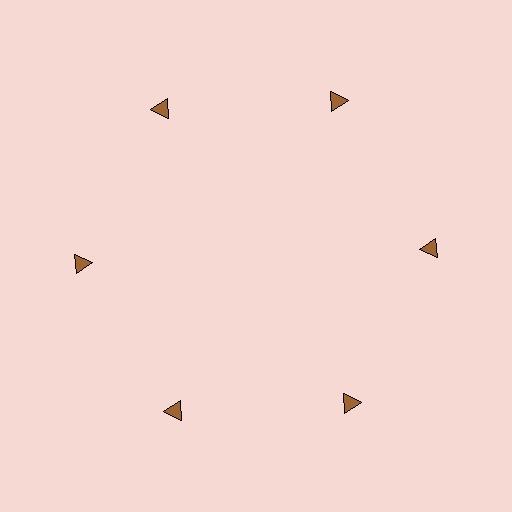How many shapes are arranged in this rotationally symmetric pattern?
There are 6 shapes, arranged in 6 groups of 1.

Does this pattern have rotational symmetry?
Yes, this pattern has 6-fold rotational symmetry. It looks the same after rotating 60 degrees around the center.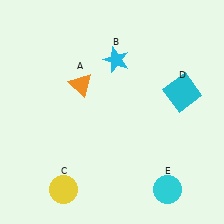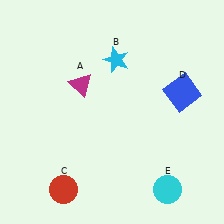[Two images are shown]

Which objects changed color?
A changed from orange to magenta. C changed from yellow to red. D changed from cyan to blue.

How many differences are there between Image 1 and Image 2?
There are 3 differences between the two images.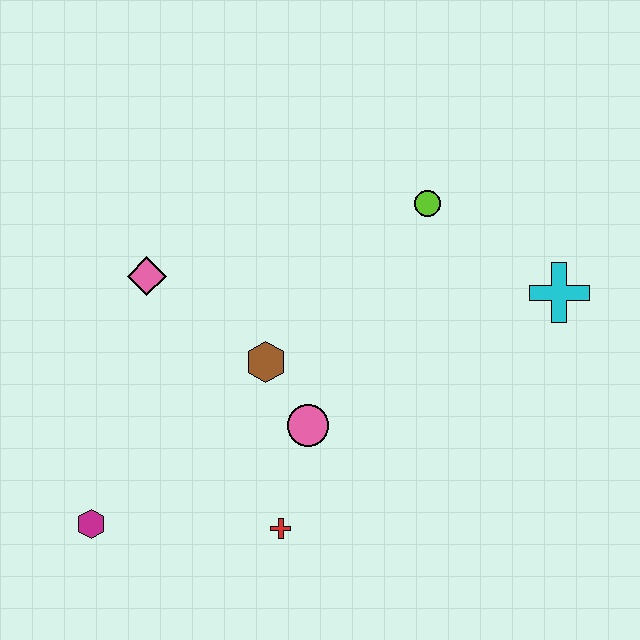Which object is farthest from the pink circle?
The cyan cross is farthest from the pink circle.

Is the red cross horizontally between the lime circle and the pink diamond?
Yes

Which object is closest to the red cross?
The pink circle is closest to the red cross.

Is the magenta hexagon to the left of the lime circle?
Yes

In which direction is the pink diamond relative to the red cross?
The pink diamond is above the red cross.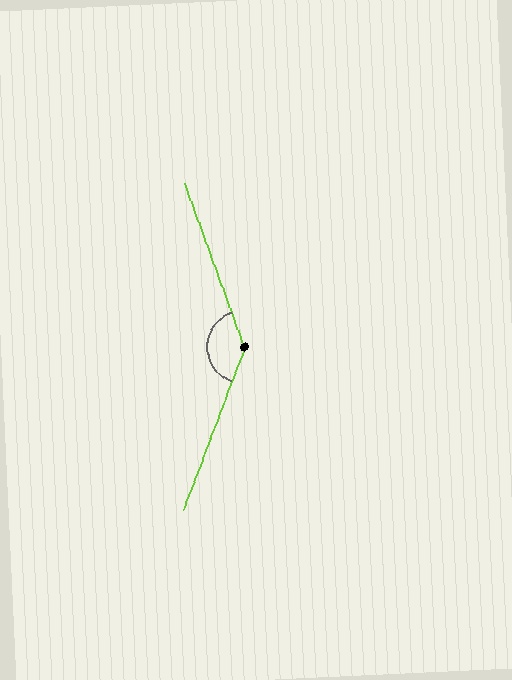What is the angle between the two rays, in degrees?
Approximately 140 degrees.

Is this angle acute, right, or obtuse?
It is obtuse.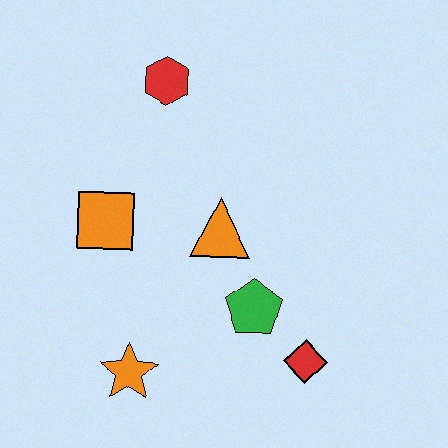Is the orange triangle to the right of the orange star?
Yes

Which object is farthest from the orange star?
The red hexagon is farthest from the orange star.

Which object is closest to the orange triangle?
The green pentagon is closest to the orange triangle.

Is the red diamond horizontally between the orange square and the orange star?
No